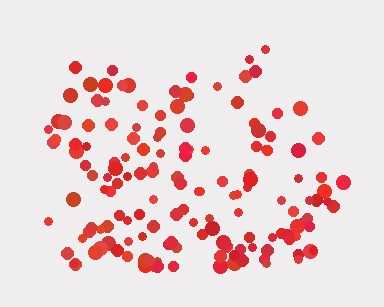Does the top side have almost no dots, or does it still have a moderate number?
Still a moderate number, just noticeably fewer than the bottom.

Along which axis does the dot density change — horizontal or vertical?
Vertical.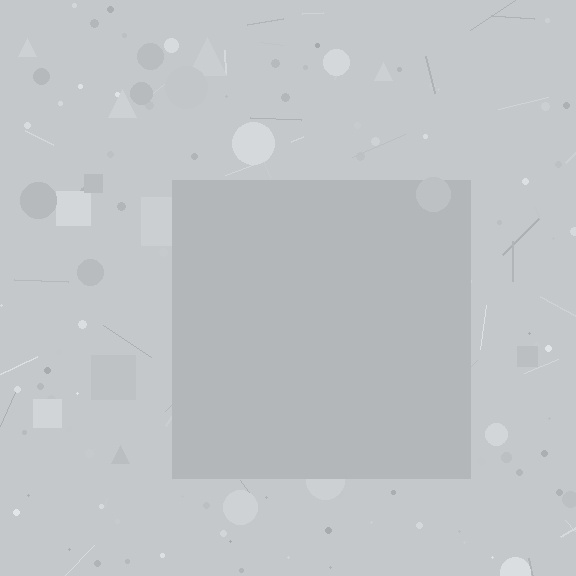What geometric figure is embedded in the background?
A square is embedded in the background.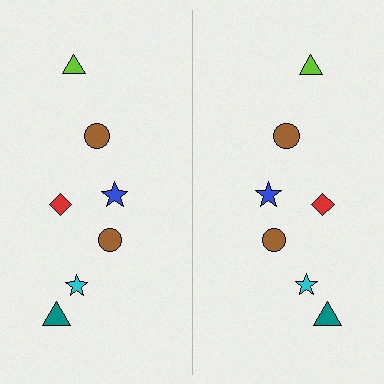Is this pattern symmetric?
Yes, this pattern has bilateral (reflection) symmetry.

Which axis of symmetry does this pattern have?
The pattern has a vertical axis of symmetry running through the center of the image.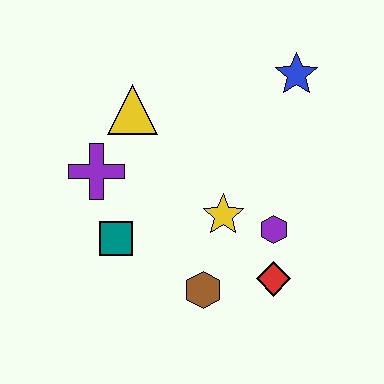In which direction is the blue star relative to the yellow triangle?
The blue star is to the right of the yellow triangle.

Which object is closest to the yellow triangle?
The purple cross is closest to the yellow triangle.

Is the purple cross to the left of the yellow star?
Yes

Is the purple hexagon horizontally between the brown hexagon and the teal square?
No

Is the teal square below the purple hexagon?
Yes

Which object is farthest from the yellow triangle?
The red diamond is farthest from the yellow triangle.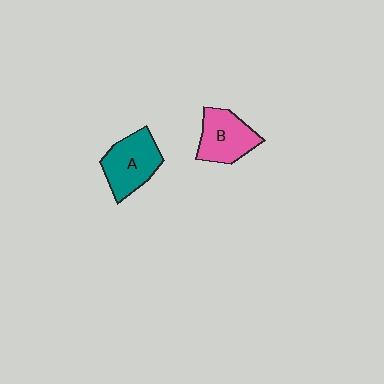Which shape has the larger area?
Shape A (teal).